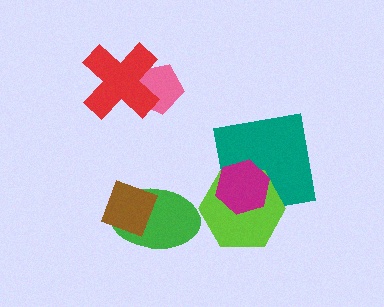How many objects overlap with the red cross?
1 object overlaps with the red cross.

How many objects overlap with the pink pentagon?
1 object overlaps with the pink pentagon.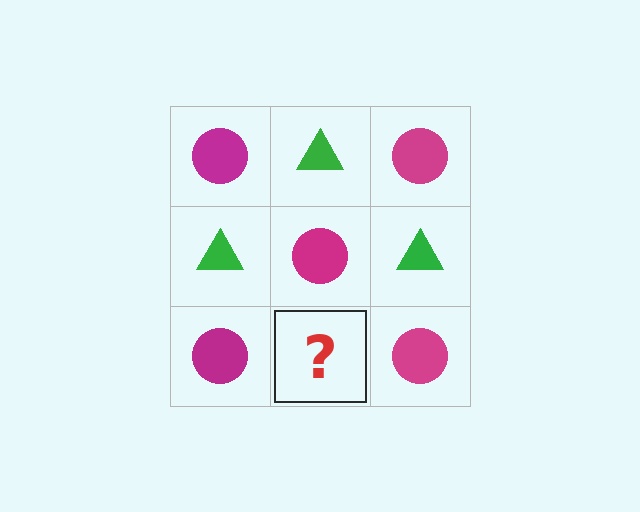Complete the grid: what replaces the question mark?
The question mark should be replaced with a green triangle.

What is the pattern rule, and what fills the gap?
The rule is that it alternates magenta circle and green triangle in a checkerboard pattern. The gap should be filled with a green triangle.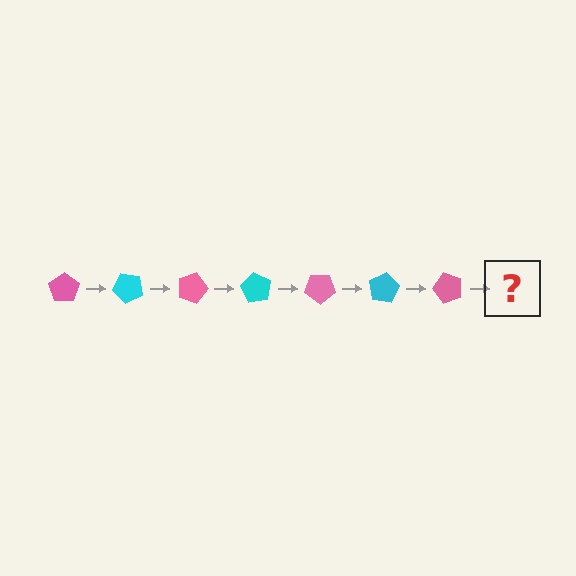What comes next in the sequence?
The next element should be a cyan pentagon, rotated 315 degrees from the start.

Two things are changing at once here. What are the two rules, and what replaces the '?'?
The two rules are that it rotates 45 degrees each step and the color cycles through pink and cyan. The '?' should be a cyan pentagon, rotated 315 degrees from the start.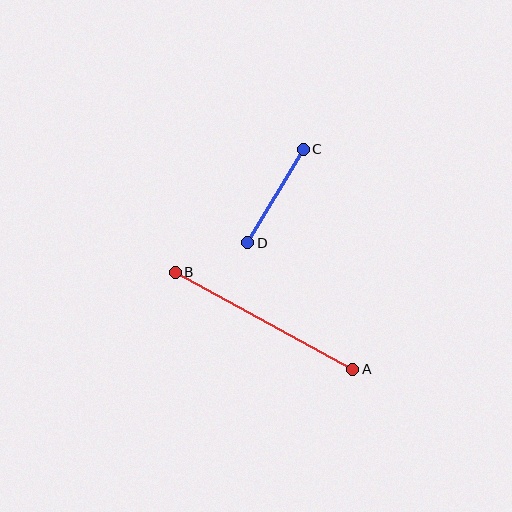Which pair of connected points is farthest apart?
Points A and B are farthest apart.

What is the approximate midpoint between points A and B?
The midpoint is at approximately (264, 321) pixels.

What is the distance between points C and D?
The distance is approximately 108 pixels.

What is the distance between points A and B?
The distance is approximately 202 pixels.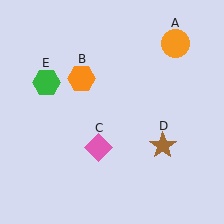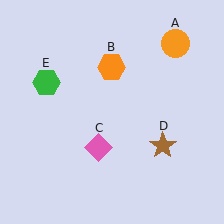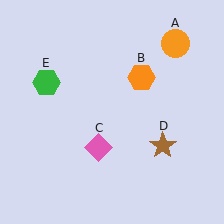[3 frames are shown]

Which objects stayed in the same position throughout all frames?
Orange circle (object A) and pink diamond (object C) and brown star (object D) and green hexagon (object E) remained stationary.